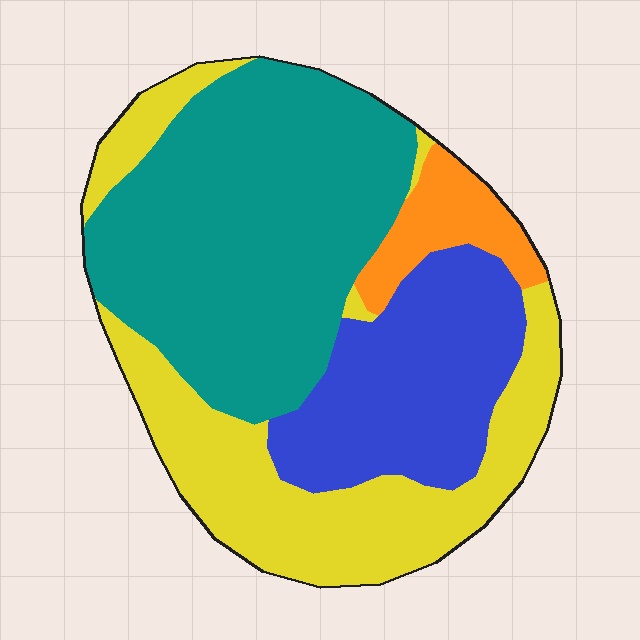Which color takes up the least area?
Orange, at roughly 5%.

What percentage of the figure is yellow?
Yellow takes up between a quarter and a half of the figure.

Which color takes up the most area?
Teal, at roughly 40%.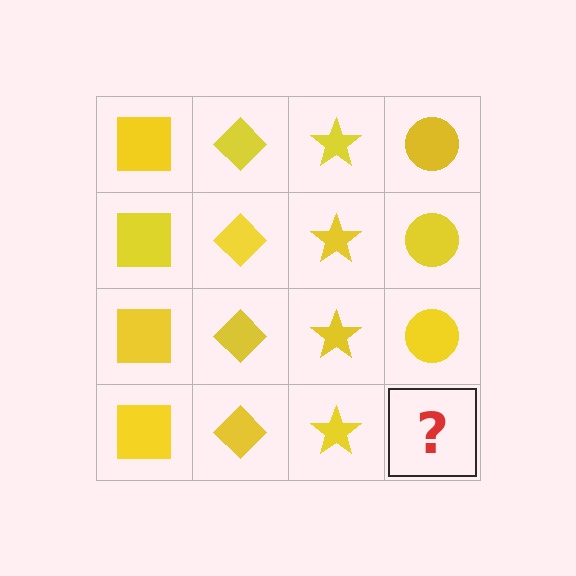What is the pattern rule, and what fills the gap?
The rule is that each column has a consistent shape. The gap should be filled with a yellow circle.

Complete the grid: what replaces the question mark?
The question mark should be replaced with a yellow circle.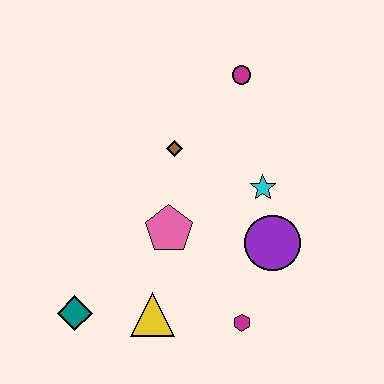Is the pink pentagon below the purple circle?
No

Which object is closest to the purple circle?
The cyan star is closest to the purple circle.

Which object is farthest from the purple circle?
The teal diamond is farthest from the purple circle.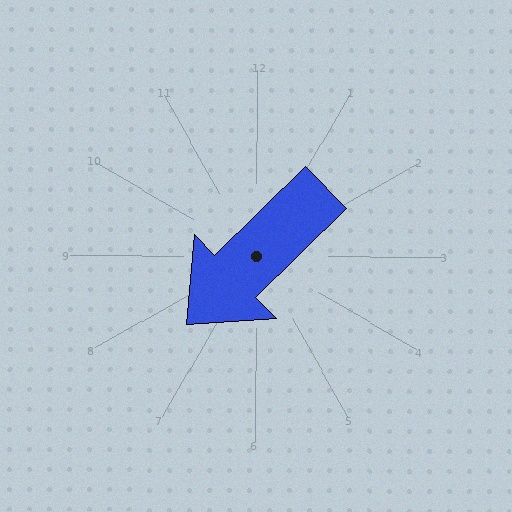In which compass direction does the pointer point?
Southwest.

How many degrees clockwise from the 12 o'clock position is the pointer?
Approximately 226 degrees.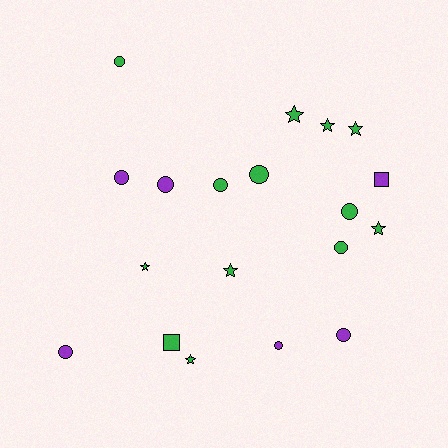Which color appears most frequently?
Green, with 13 objects.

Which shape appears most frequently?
Circle, with 10 objects.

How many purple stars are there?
There are no purple stars.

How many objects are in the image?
There are 19 objects.